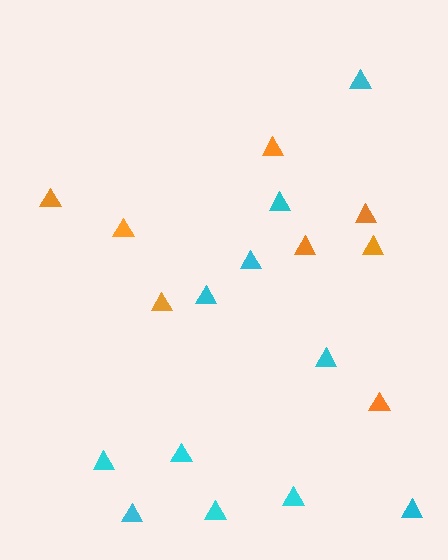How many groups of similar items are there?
There are 2 groups: one group of cyan triangles (11) and one group of orange triangles (8).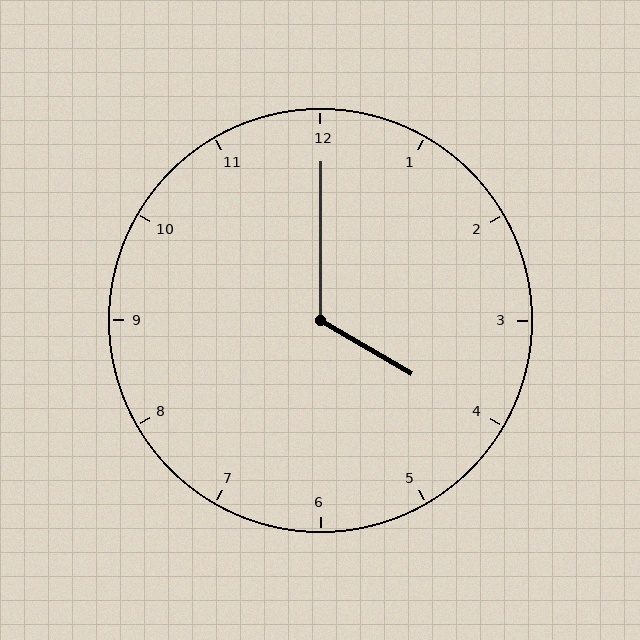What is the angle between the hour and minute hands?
Approximately 120 degrees.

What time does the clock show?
4:00.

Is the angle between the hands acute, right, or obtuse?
It is obtuse.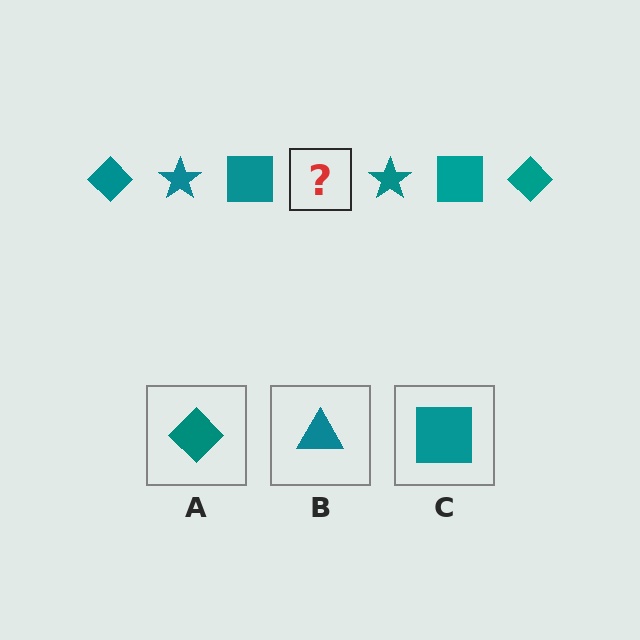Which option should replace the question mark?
Option A.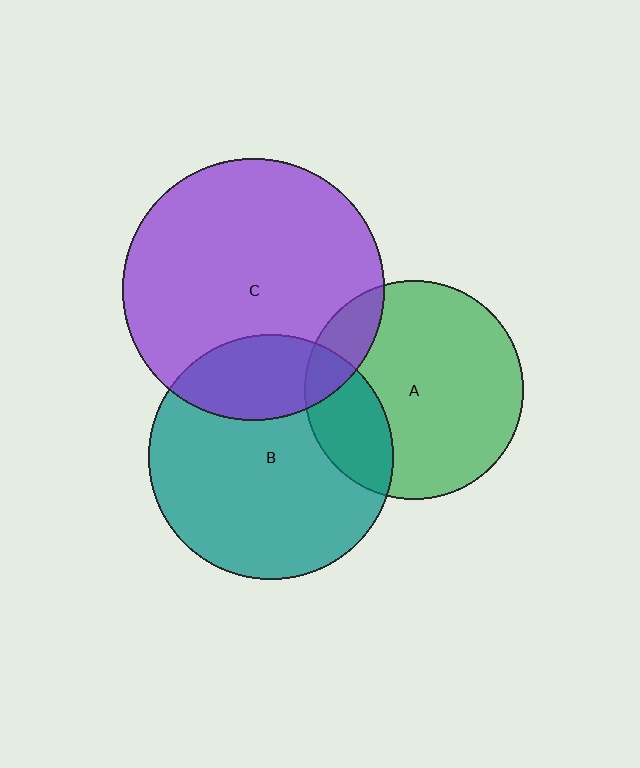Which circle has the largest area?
Circle C (purple).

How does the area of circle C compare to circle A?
Approximately 1.4 times.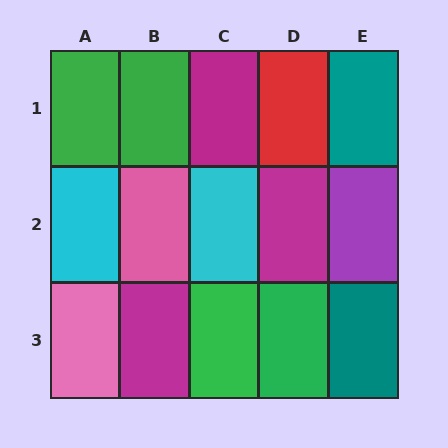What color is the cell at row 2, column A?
Cyan.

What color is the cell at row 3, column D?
Green.